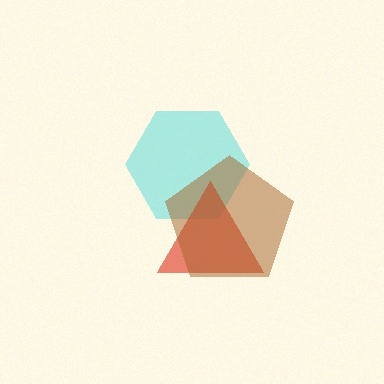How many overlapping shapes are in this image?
There are 3 overlapping shapes in the image.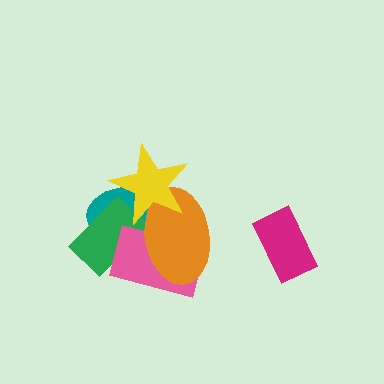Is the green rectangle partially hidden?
Yes, it is partially covered by another shape.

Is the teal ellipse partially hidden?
Yes, it is partially covered by another shape.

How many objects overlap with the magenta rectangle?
0 objects overlap with the magenta rectangle.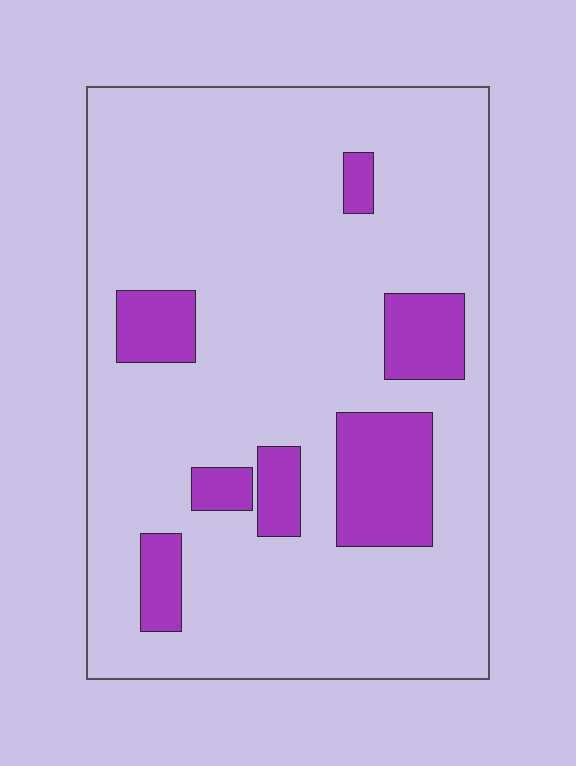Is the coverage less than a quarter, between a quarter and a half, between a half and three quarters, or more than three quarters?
Less than a quarter.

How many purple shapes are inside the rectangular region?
7.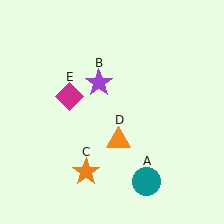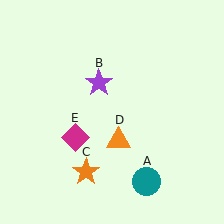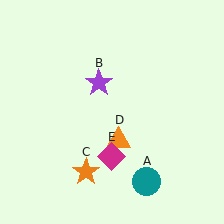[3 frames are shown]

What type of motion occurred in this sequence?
The magenta diamond (object E) rotated counterclockwise around the center of the scene.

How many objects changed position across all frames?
1 object changed position: magenta diamond (object E).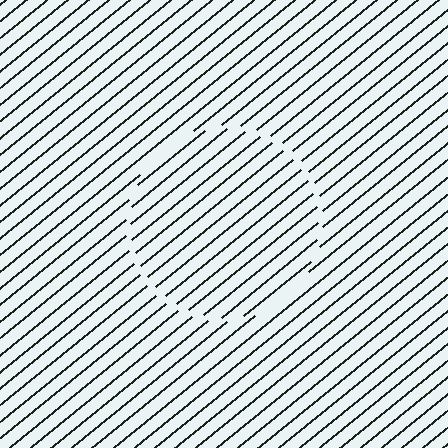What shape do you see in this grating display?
An illusory circle. The interior of the shape contains the same grating, shifted by half a period — the contour is defined by the phase discontinuity where line-ends from the inner and outer gratings abut.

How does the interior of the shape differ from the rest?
The interior of the shape contains the same grating, shifted by half a period — the contour is defined by the phase discontinuity where line-ends from the inner and outer gratings abut.